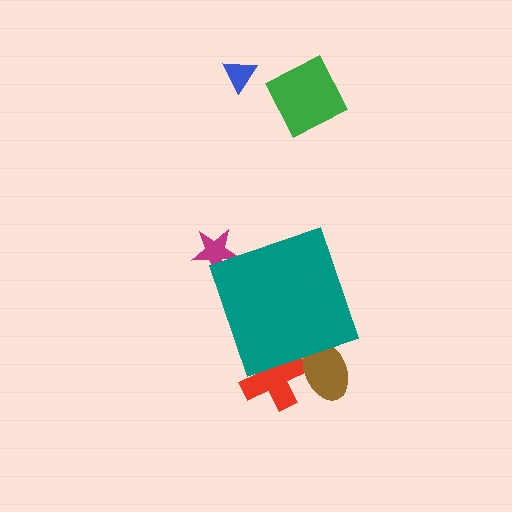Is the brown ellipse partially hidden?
Yes, the brown ellipse is partially hidden behind the teal diamond.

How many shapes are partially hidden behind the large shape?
3 shapes are partially hidden.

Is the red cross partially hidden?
Yes, the red cross is partially hidden behind the teal diamond.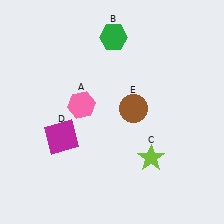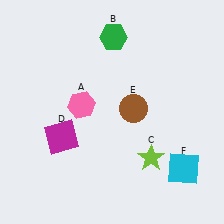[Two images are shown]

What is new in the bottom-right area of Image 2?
A cyan square (F) was added in the bottom-right area of Image 2.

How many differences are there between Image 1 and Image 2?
There is 1 difference between the two images.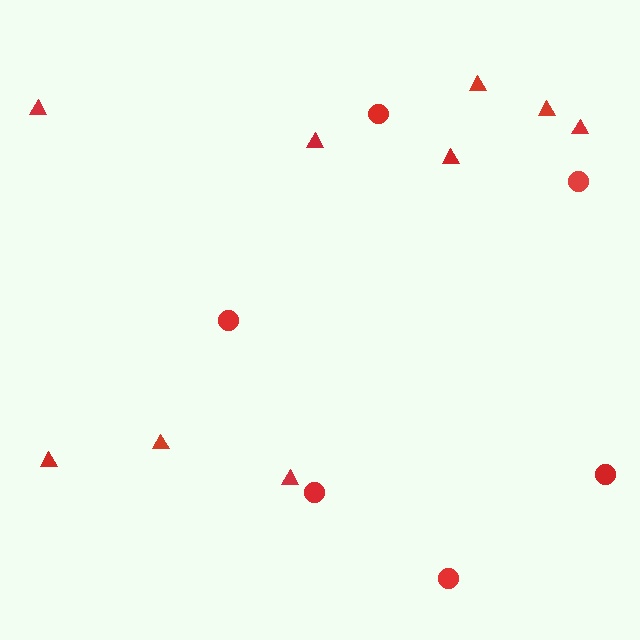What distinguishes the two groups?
There are 2 groups: one group of circles (6) and one group of triangles (9).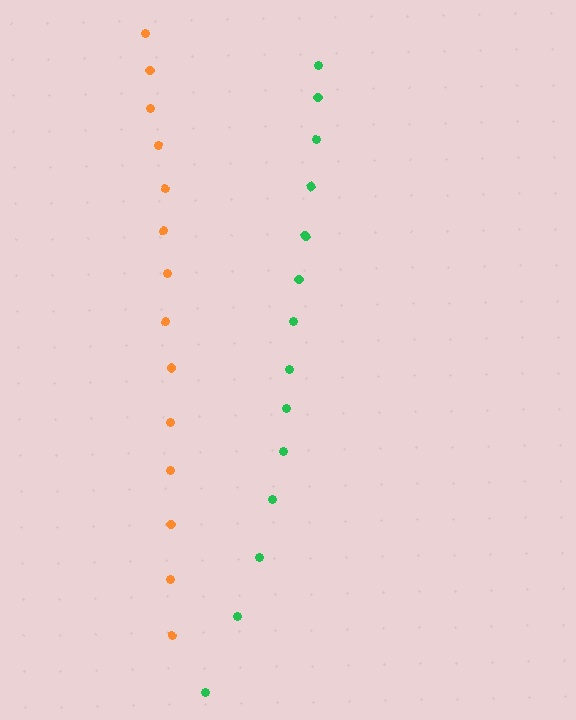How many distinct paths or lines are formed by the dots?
There are 2 distinct paths.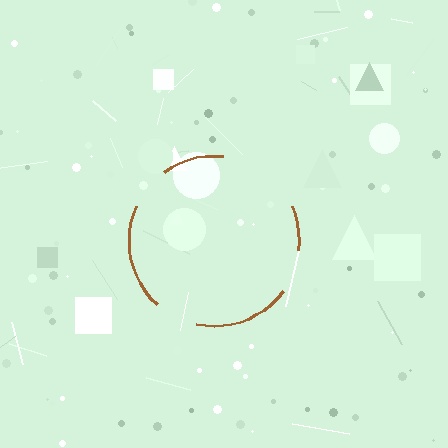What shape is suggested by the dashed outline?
The dashed outline suggests a circle.